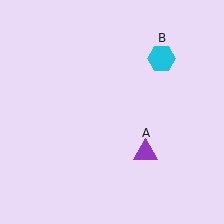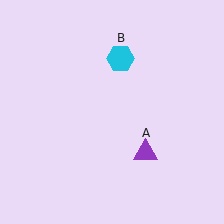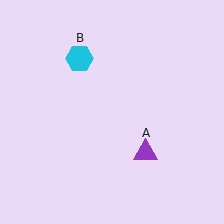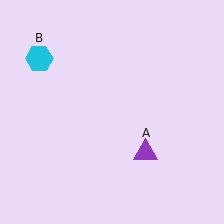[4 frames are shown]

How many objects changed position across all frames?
1 object changed position: cyan hexagon (object B).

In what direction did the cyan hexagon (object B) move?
The cyan hexagon (object B) moved left.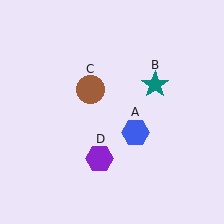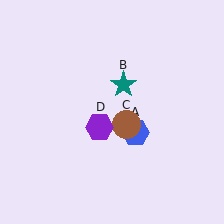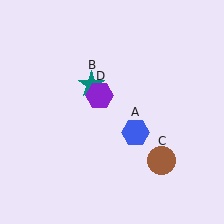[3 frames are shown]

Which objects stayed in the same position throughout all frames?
Blue hexagon (object A) remained stationary.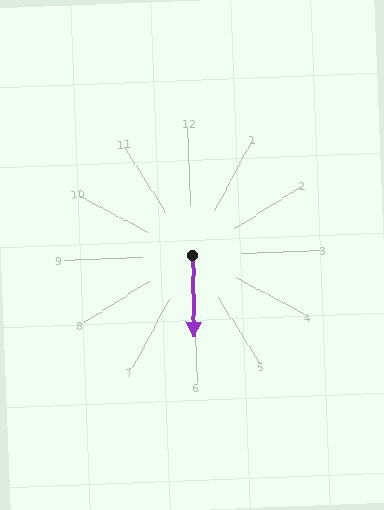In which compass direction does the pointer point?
South.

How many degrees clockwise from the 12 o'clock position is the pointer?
Approximately 181 degrees.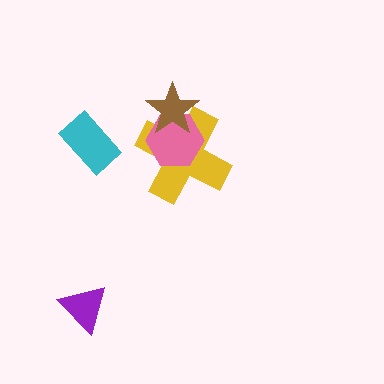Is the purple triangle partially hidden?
No, no other shape covers it.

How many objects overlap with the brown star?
2 objects overlap with the brown star.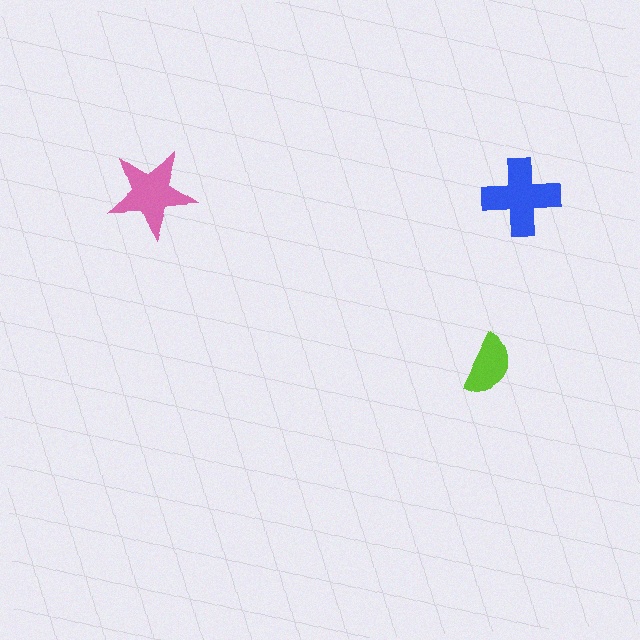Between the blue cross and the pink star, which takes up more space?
The blue cross.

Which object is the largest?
The blue cross.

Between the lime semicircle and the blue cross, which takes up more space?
The blue cross.